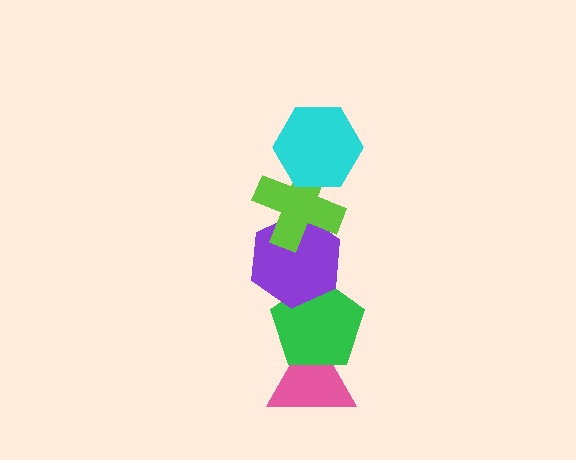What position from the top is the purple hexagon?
The purple hexagon is 3rd from the top.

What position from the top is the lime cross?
The lime cross is 2nd from the top.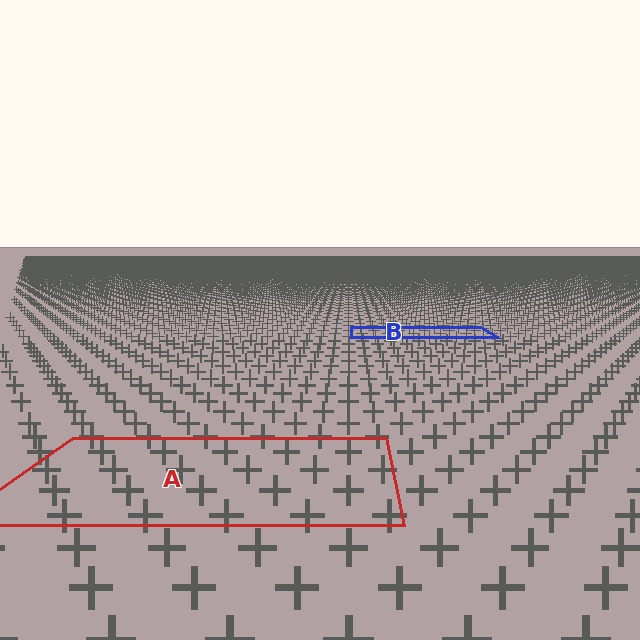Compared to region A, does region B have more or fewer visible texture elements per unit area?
Region B has more texture elements per unit area — they are packed more densely because it is farther away.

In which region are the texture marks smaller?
The texture marks are smaller in region B, because it is farther away.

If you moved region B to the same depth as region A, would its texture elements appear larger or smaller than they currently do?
They would appear larger. At a closer depth, the same texture elements are projected at a bigger on-screen size.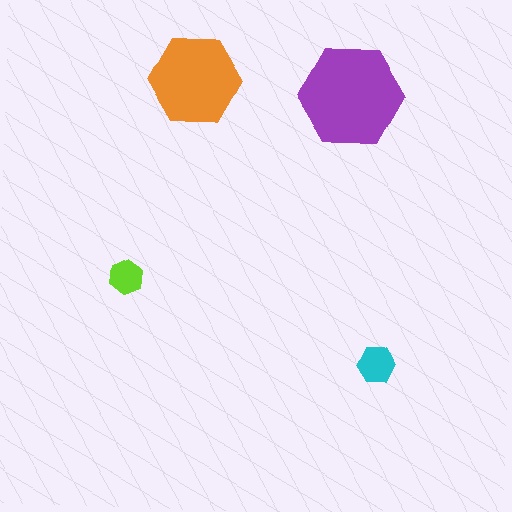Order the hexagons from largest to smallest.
the purple one, the orange one, the cyan one, the lime one.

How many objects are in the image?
There are 4 objects in the image.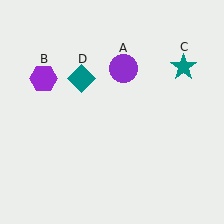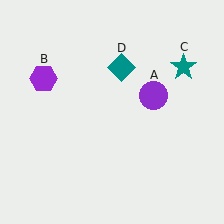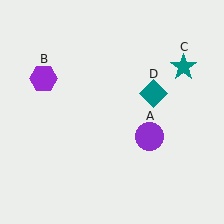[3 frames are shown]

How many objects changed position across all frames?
2 objects changed position: purple circle (object A), teal diamond (object D).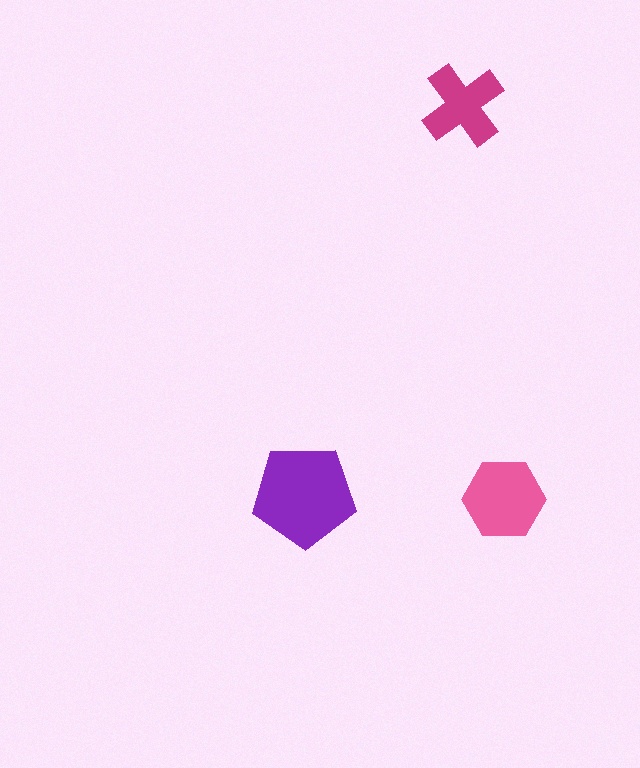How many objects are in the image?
There are 3 objects in the image.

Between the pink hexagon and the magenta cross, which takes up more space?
The pink hexagon.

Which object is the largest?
The purple pentagon.